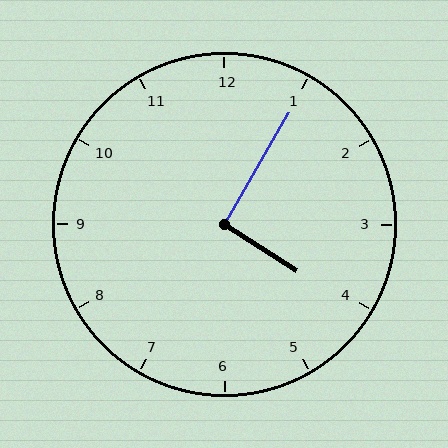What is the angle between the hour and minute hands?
Approximately 92 degrees.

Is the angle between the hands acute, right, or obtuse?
It is right.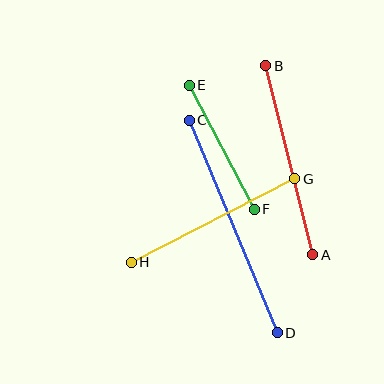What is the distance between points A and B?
The distance is approximately 195 pixels.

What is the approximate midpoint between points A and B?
The midpoint is at approximately (289, 160) pixels.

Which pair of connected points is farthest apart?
Points C and D are farthest apart.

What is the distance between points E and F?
The distance is approximately 140 pixels.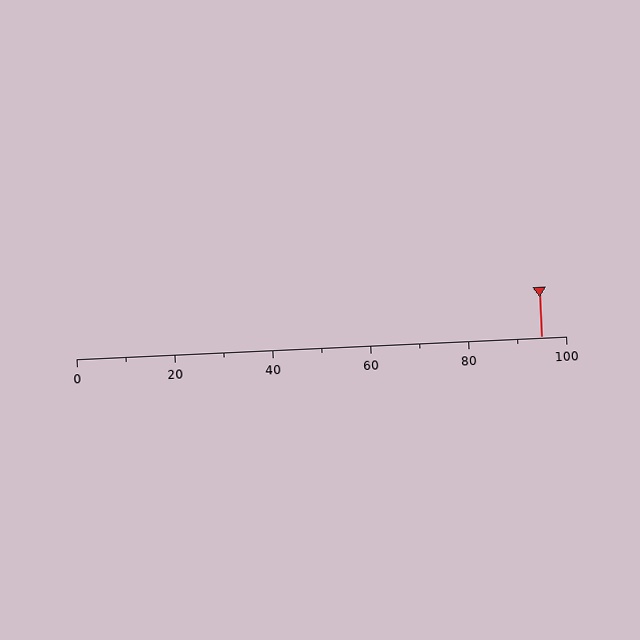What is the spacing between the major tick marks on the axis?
The major ticks are spaced 20 apart.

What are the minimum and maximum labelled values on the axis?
The axis runs from 0 to 100.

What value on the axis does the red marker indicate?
The marker indicates approximately 95.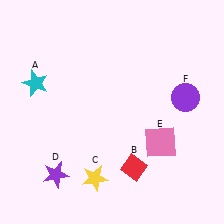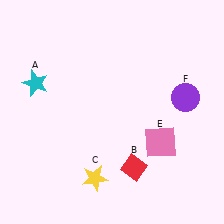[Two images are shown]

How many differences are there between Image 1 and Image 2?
There is 1 difference between the two images.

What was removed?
The purple star (D) was removed in Image 2.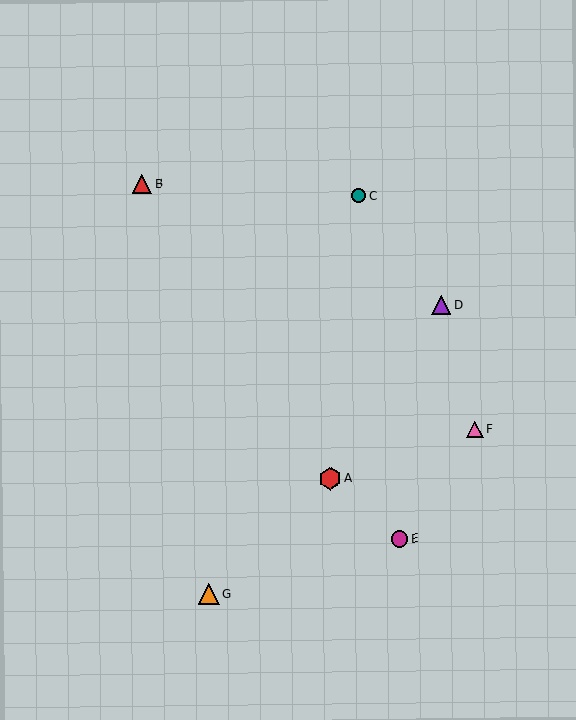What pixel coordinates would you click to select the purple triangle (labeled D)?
Click at (442, 305) to select the purple triangle D.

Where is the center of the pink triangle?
The center of the pink triangle is at (475, 429).